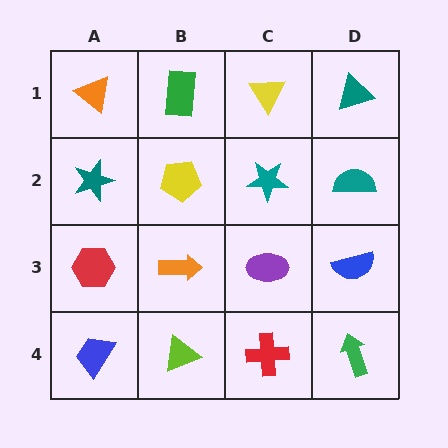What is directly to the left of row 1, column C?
A green rectangle.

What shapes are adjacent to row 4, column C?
A purple ellipse (row 3, column C), a lime triangle (row 4, column B), a green arrow (row 4, column D).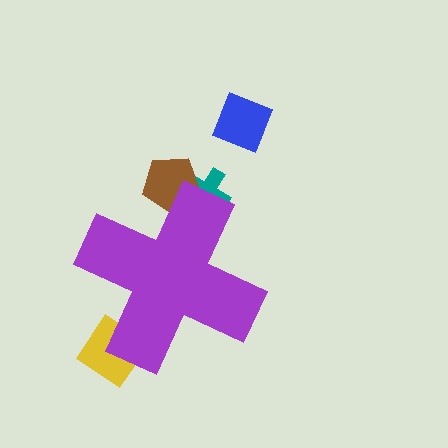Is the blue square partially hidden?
No, the blue square is fully visible.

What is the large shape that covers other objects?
A purple cross.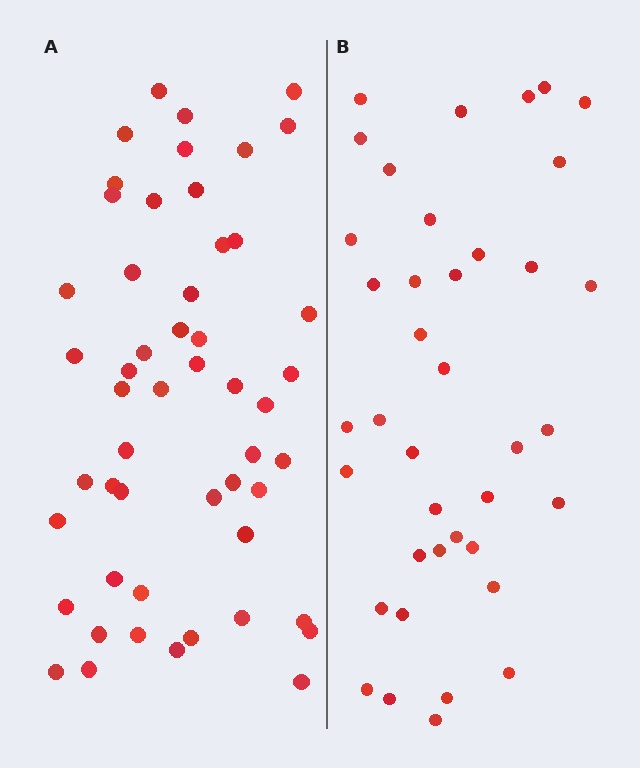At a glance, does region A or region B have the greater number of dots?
Region A (the left region) has more dots.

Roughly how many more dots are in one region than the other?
Region A has approximately 15 more dots than region B.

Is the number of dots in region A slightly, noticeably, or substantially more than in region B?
Region A has noticeably more, but not dramatically so. The ratio is roughly 1.3 to 1.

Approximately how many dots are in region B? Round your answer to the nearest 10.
About 40 dots. (The exact count is 39, which rounds to 40.)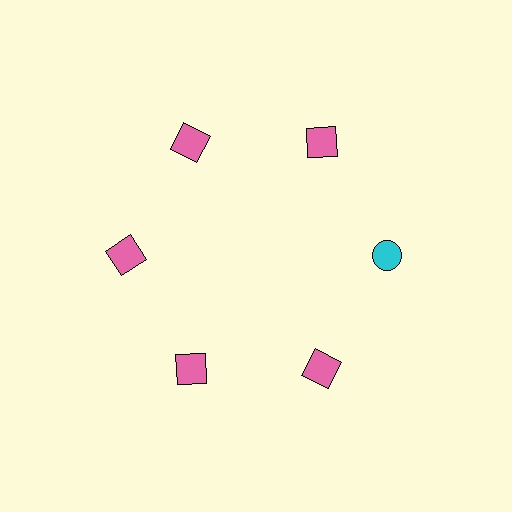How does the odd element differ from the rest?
It differs in both color (cyan instead of pink) and shape (circle instead of square).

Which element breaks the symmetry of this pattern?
The cyan circle at roughly the 3 o'clock position breaks the symmetry. All other shapes are pink squares.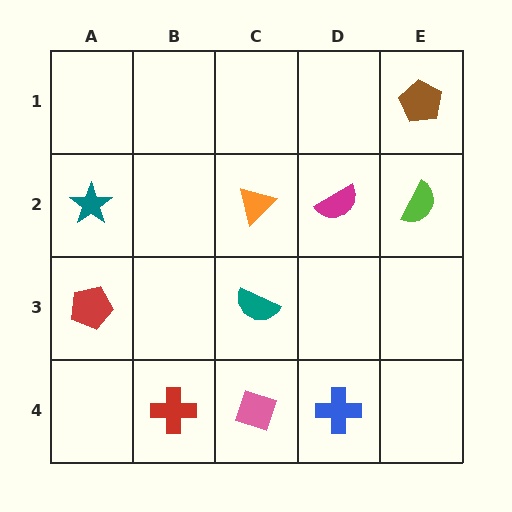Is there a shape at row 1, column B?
No, that cell is empty.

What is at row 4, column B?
A red cross.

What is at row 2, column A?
A teal star.